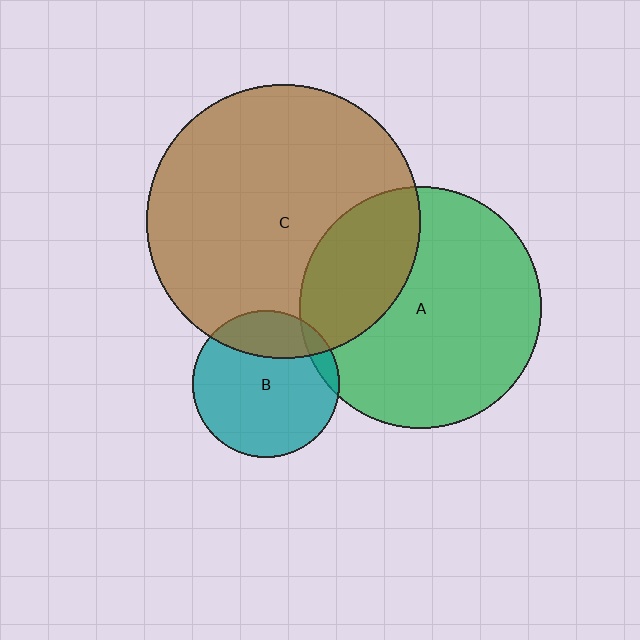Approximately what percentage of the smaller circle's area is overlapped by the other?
Approximately 30%.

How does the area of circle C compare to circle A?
Approximately 1.3 times.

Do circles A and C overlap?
Yes.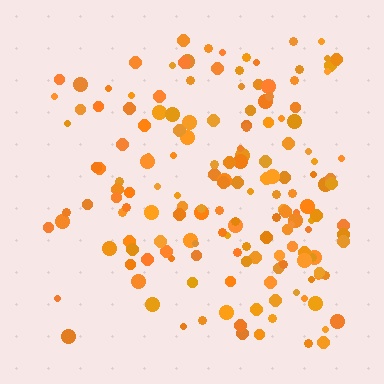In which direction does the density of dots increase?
From left to right, with the right side densest.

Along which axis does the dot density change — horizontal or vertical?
Horizontal.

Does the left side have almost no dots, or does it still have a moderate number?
Still a moderate number, just noticeably fewer than the right.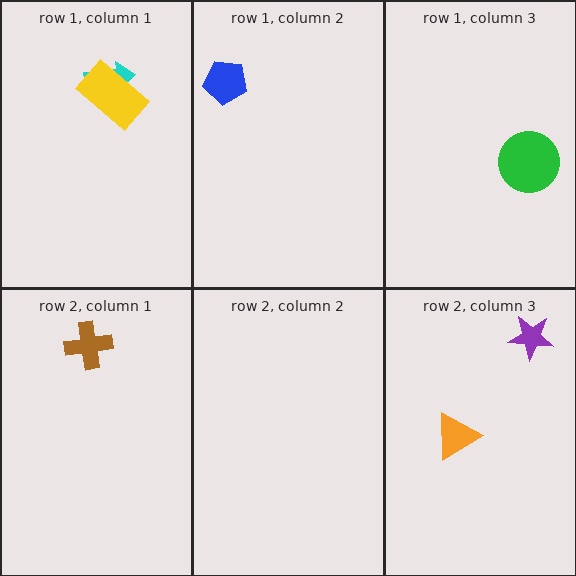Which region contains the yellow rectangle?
The row 1, column 1 region.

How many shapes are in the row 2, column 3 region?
2.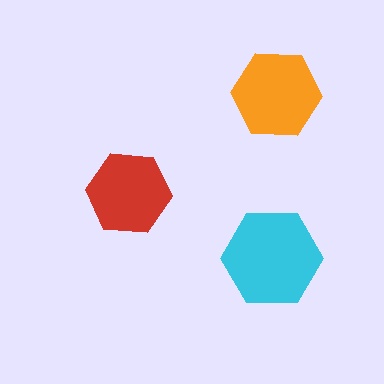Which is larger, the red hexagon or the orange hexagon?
The orange one.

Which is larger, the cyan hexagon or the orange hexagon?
The cyan one.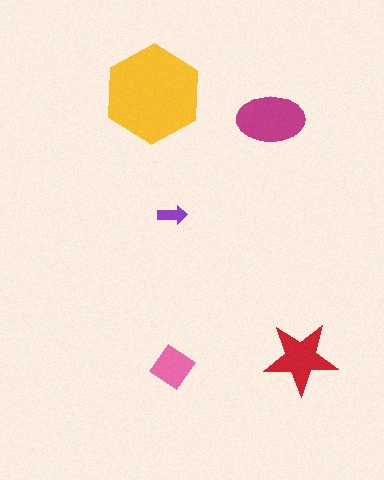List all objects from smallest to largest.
The purple arrow, the pink diamond, the red star, the magenta ellipse, the yellow hexagon.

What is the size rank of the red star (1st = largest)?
3rd.